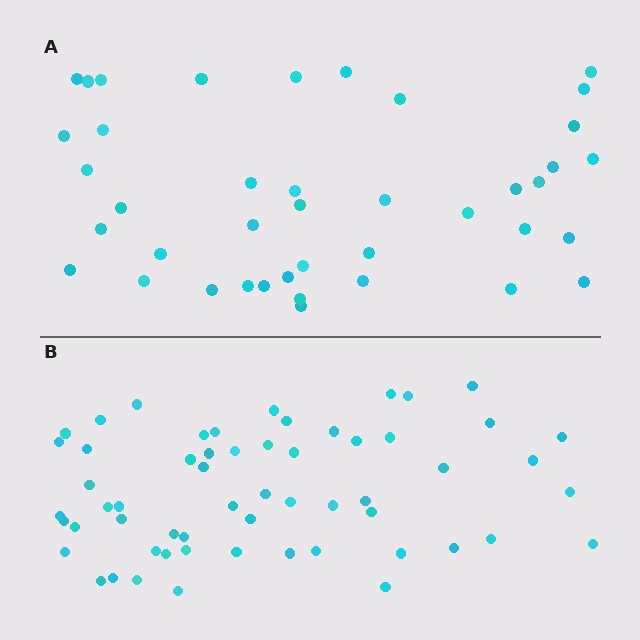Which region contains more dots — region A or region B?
Region B (the bottom region) has more dots.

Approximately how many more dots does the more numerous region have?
Region B has approximately 15 more dots than region A.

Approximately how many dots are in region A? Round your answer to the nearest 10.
About 40 dots. (The exact count is 41, which rounds to 40.)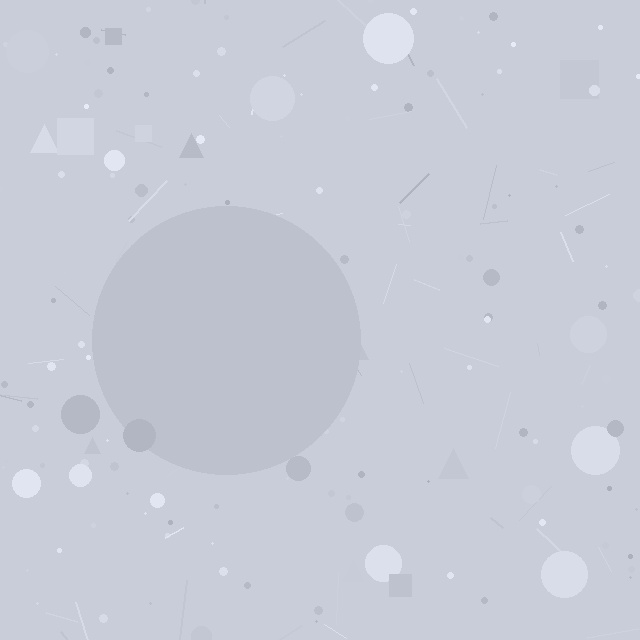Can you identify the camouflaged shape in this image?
The camouflaged shape is a circle.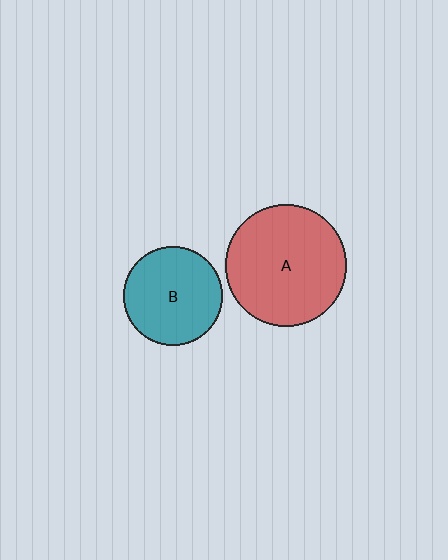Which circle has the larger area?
Circle A (red).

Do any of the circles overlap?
No, none of the circles overlap.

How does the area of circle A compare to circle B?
Approximately 1.5 times.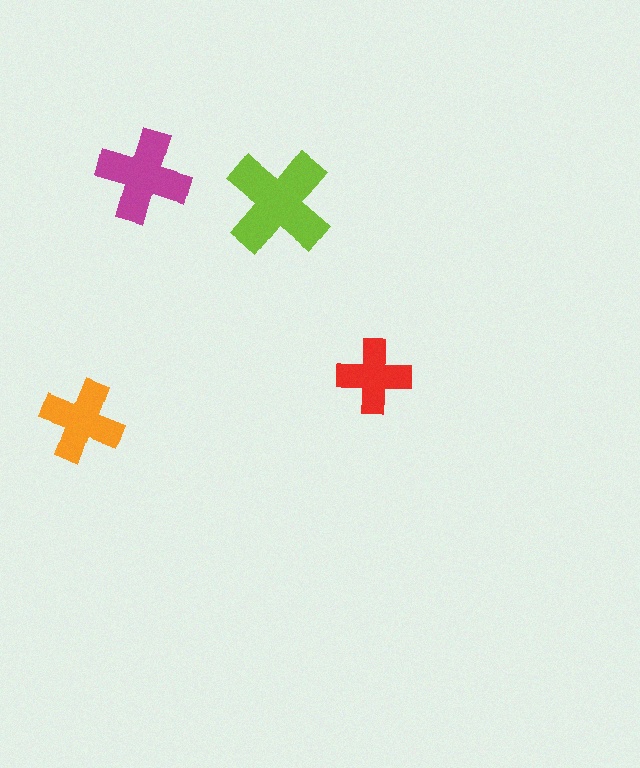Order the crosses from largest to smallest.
the lime one, the magenta one, the orange one, the red one.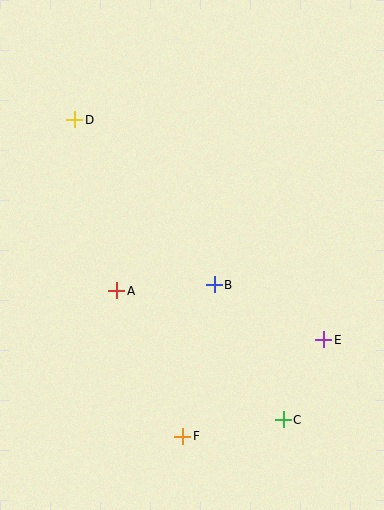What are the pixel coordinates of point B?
Point B is at (214, 285).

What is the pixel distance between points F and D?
The distance between F and D is 334 pixels.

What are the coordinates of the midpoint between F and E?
The midpoint between F and E is at (253, 388).